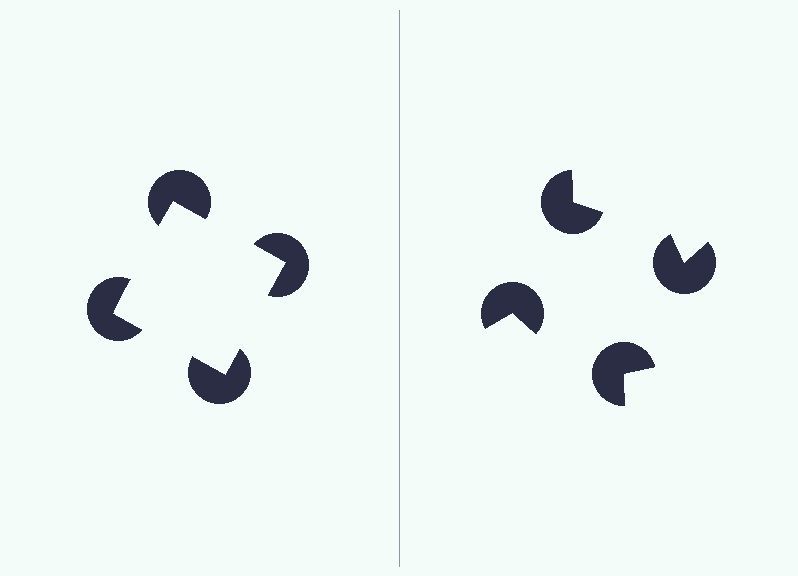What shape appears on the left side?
An illusory square.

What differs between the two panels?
The pac-man discs are positioned identically on both sides; only the wedge orientations differ. On the left they align to a square; on the right they are misaligned.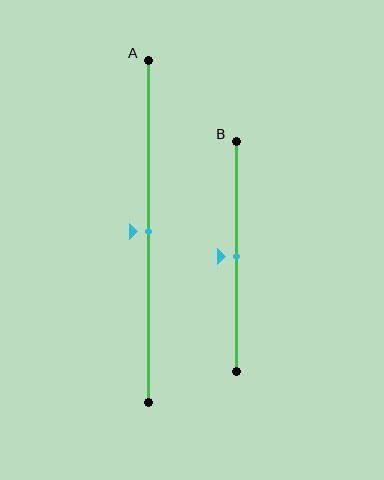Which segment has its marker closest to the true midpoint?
Segment A has its marker closest to the true midpoint.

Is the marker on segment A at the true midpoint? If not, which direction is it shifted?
Yes, the marker on segment A is at the true midpoint.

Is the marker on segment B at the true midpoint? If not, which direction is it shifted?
Yes, the marker on segment B is at the true midpoint.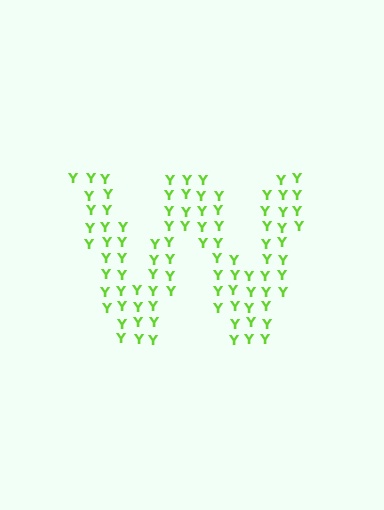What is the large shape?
The large shape is the letter W.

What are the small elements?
The small elements are letter Y's.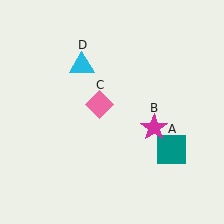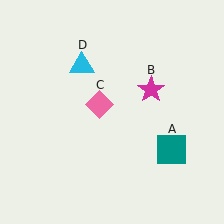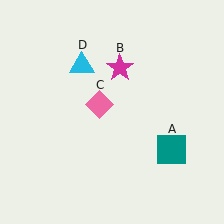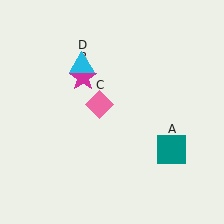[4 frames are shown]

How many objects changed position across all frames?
1 object changed position: magenta star (object B).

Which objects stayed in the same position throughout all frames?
Teal square (object A) and pink diamond (object C) and cyan triangle (object D) remained stationary.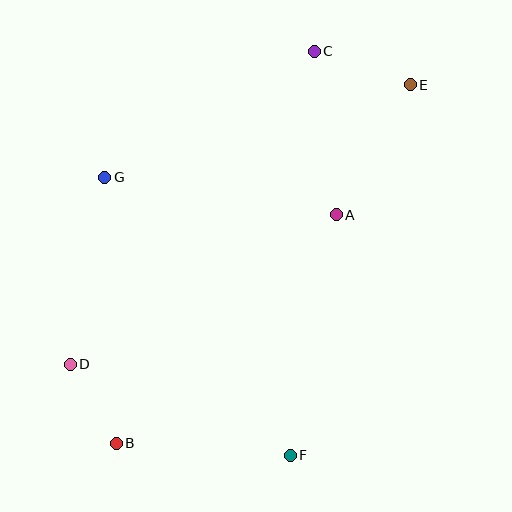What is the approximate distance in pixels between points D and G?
The distance between D and G is approximately 190 pixels.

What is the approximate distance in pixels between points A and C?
The distance between A and C is approximately 165 pixels.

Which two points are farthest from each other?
Points B and E are farthest from each other.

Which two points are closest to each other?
Points B and D are closest to each other.